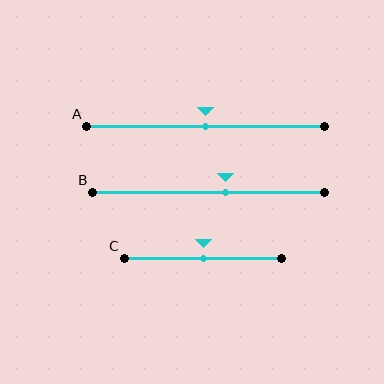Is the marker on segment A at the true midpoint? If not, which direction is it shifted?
Yes, the marker on segment A is at the true midpoint.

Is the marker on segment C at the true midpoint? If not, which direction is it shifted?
Yes, the marker on segment C is at the true midpoint.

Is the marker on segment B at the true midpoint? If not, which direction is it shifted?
No, the marker on segment B is shifted to the right by about 8% of the segment length.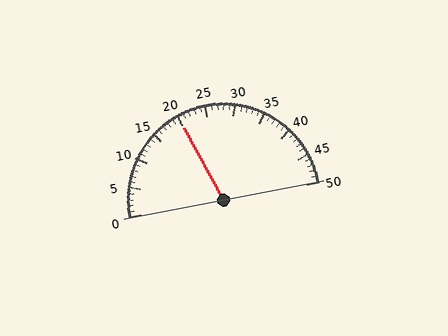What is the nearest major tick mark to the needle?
The nearest major tick mark is 20.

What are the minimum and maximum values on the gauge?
The gauge ranges from 0 to 50.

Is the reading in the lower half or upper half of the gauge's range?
The reading is in the lower half of the range (0 to 50).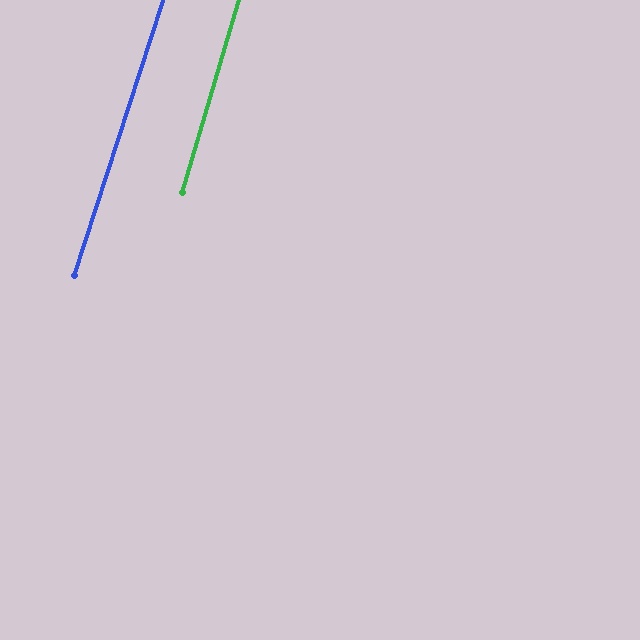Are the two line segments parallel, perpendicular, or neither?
Parallel — their directions differ by only 1.6°.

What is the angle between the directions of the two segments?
Approximately 2 degrees.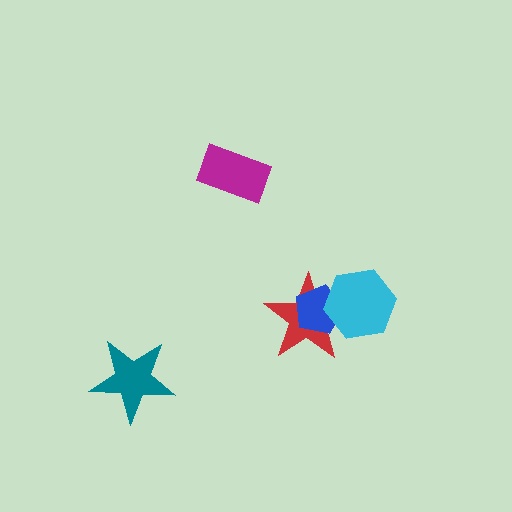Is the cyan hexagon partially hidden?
No, no other shape covers it.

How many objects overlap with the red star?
2 objects overlap with the red star.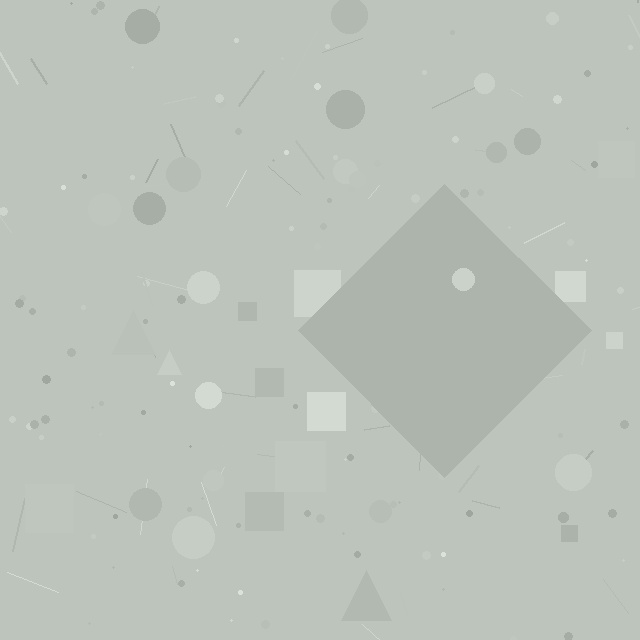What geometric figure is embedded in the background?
A diamond is embedded in the background.